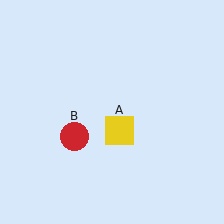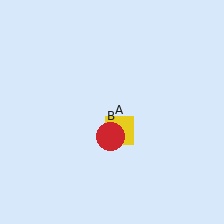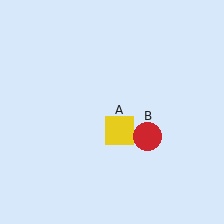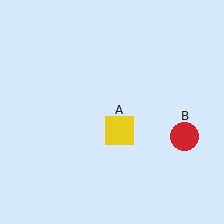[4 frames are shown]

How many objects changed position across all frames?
1 object changed position: red circle (object B).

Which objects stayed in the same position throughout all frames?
Yellow square (object A) remained stationary.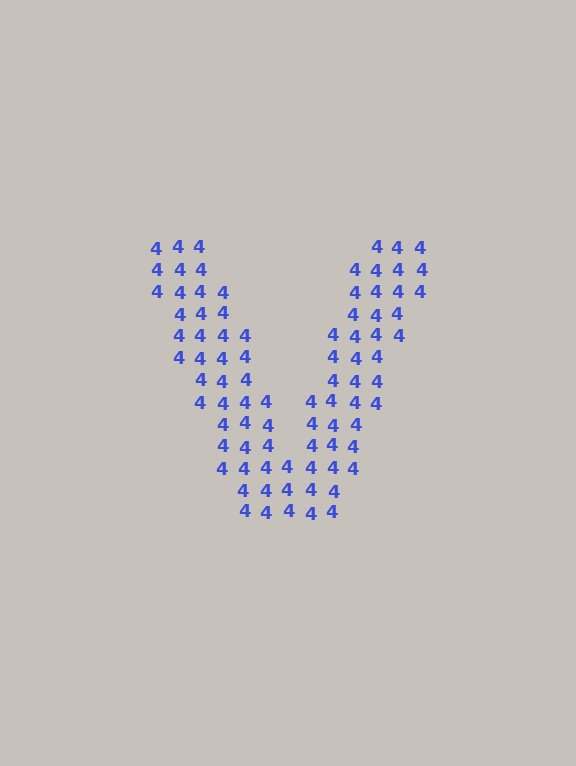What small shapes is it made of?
It is made of small digit 4's.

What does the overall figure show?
The overall figure shows the letter V.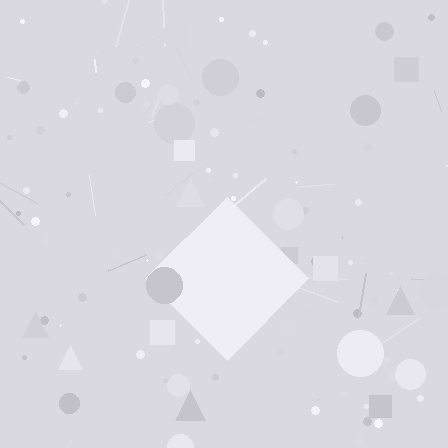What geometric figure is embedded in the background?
A diamond is embedded in the background.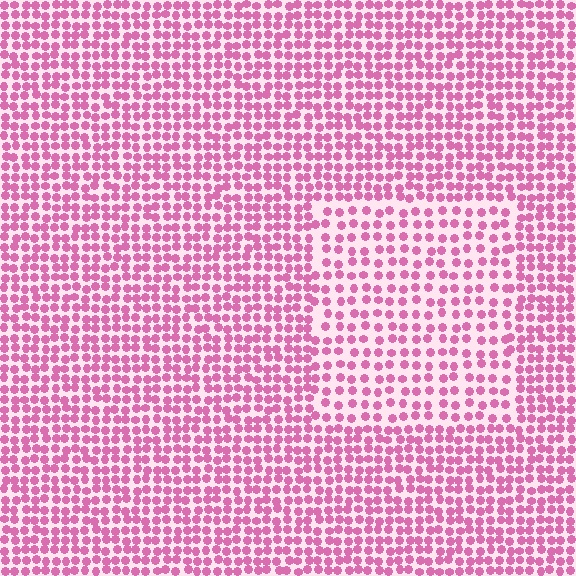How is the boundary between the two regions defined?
The boundary is defined by a change in element density (approximately 1.6x ratio). All elements are the same color, size, and shape.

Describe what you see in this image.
The image contains small pink elements arranged at two different densities. A rectangle-shaped region is visible where the elements are less densely packed than the surrounding area.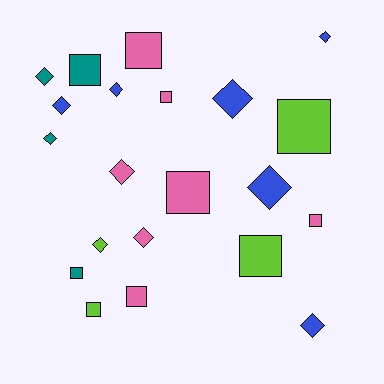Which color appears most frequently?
Pink, with 7 objects.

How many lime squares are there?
There are 3 lime squares.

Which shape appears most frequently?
Diamond, with 11 objects.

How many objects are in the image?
There are 21 objects.